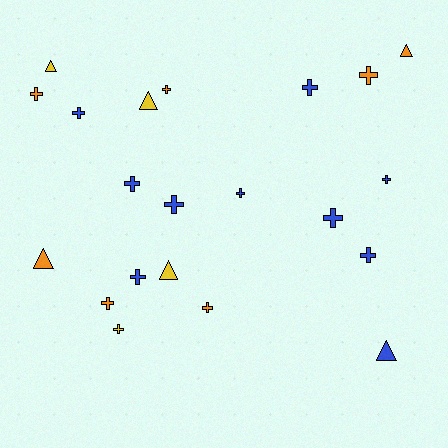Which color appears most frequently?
Blue, with 10 objects.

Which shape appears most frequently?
Cross, with 15 objects.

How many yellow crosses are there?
There is 1 yellow cross.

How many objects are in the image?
There are 21 objects.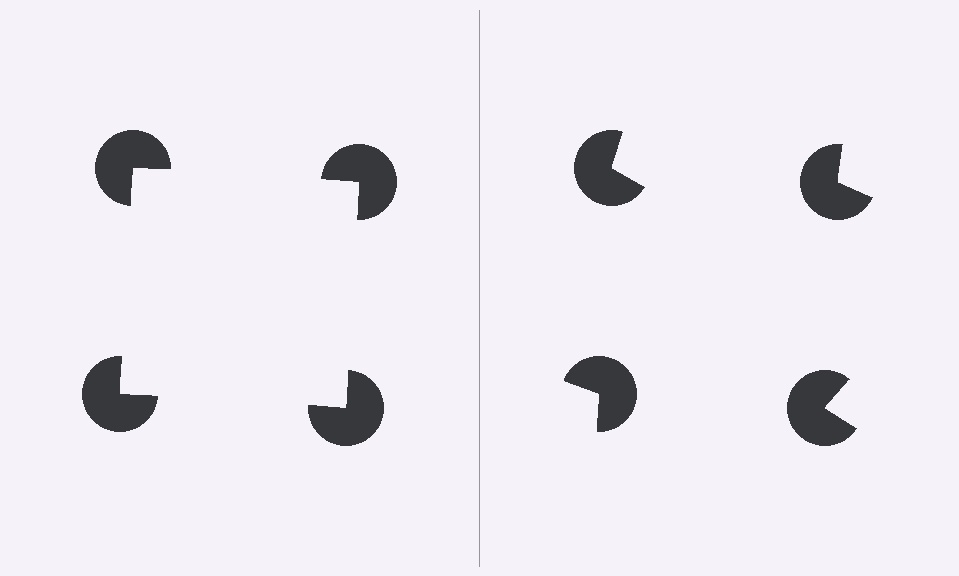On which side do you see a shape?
An illusory square appears on the left side. On the right side the wedge cuts are rotated, so no coherent shape forms.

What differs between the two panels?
The pac-man discs are positioned identically on both sides; only the wedge orientations differ. On the left they align to a square; on the right they are misaligned.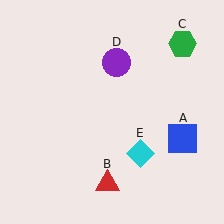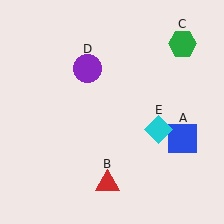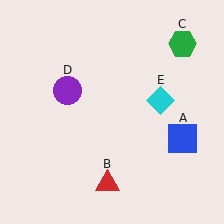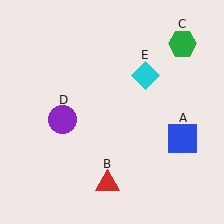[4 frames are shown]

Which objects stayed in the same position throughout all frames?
Blue square (object A) and red triangle (object B) and green hexagon (object C) remained stationary.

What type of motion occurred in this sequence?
The purple circle (object D), cyan diamond (object E) rotated counterclockwise around the center of the scene.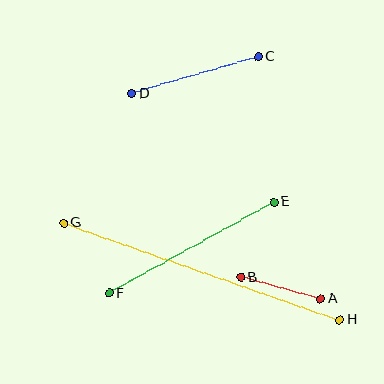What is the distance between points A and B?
The distance is approximately 82 pixels.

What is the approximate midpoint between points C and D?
The midpoint is at approximately (195, 75) pixels.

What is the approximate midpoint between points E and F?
The midpoint is at approximately (192, 248) pixels.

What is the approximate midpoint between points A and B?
The midpoint is at approximately (281, 288) pixels.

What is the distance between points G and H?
The distance is approximately 293 pixels.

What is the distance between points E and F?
The distance is approximately 188 pixels.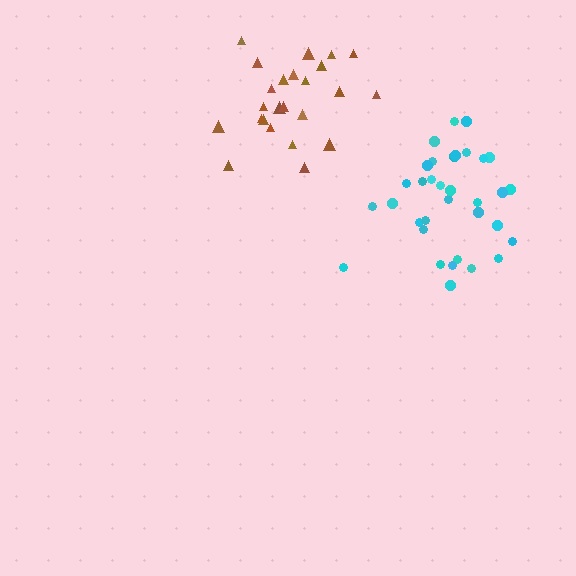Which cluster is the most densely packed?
Cyan.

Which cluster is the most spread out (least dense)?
Brown.